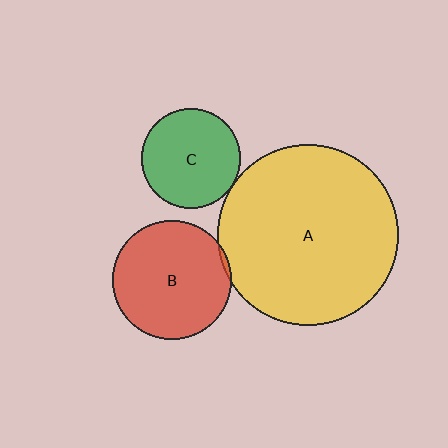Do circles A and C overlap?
Yes.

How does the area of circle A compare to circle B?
Approximately 2.3 times.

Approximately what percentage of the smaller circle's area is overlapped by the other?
Approximately 5%.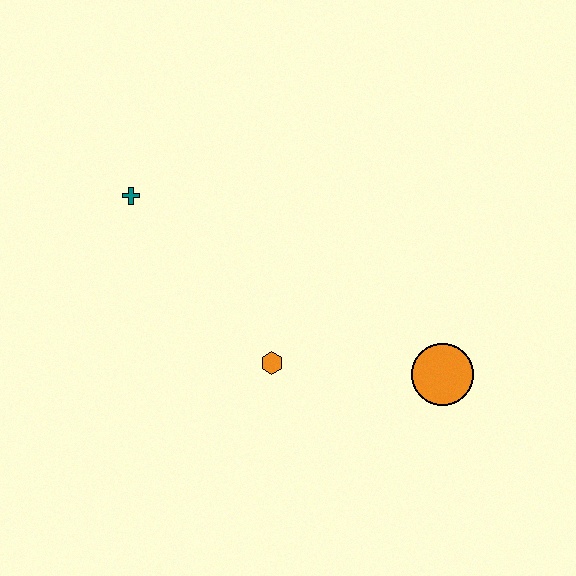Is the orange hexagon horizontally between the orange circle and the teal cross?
Yes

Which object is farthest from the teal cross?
The orange circle is farthest from the teal cross.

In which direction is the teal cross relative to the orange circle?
The teal cross is to the left of the orange circle.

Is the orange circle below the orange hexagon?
Yes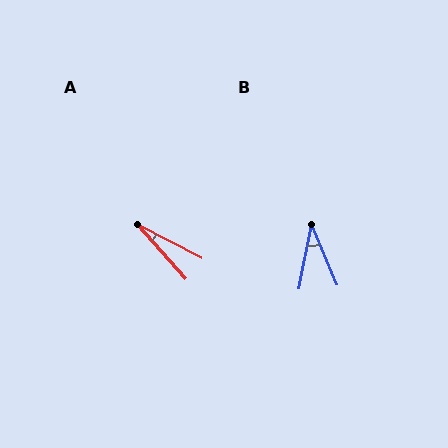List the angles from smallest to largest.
A (20°), B (34°).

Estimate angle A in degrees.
Approximately 20 degrees.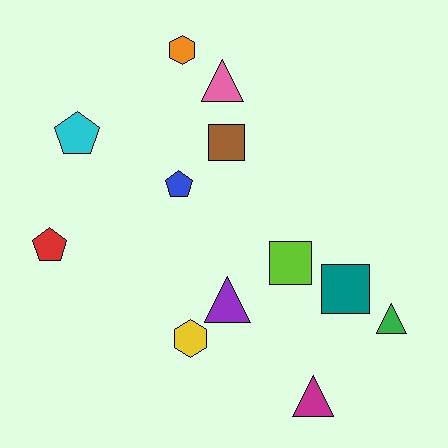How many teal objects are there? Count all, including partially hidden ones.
There is 1 teal object.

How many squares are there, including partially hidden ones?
There are 3 squares.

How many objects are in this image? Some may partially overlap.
There are 12 objects.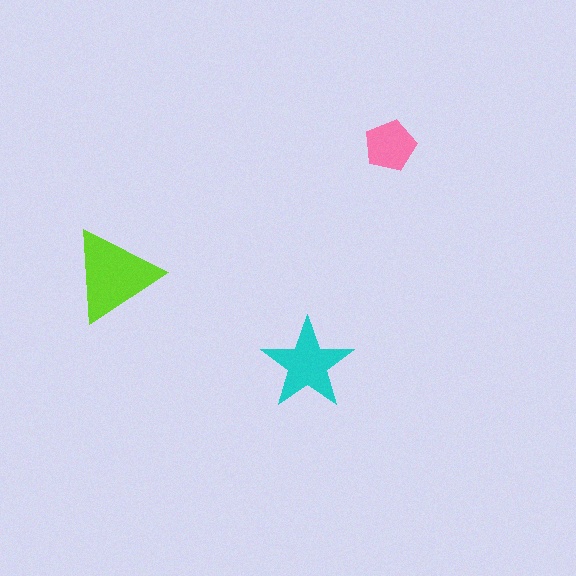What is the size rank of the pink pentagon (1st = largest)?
3rd.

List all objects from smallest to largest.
The pink pentagon, the cyan star, the lime triangle.